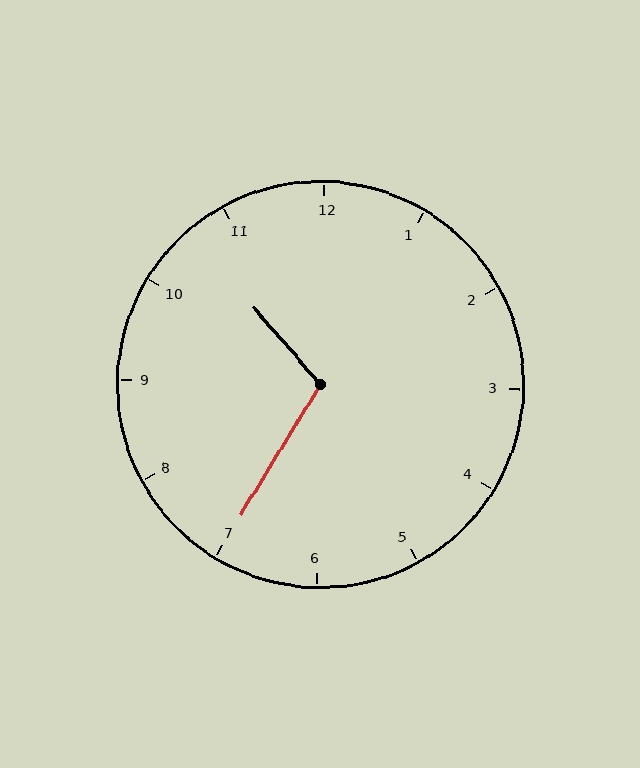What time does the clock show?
10:35.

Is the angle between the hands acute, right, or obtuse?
It is obtuse.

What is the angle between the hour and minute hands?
Approximately 108 degrees.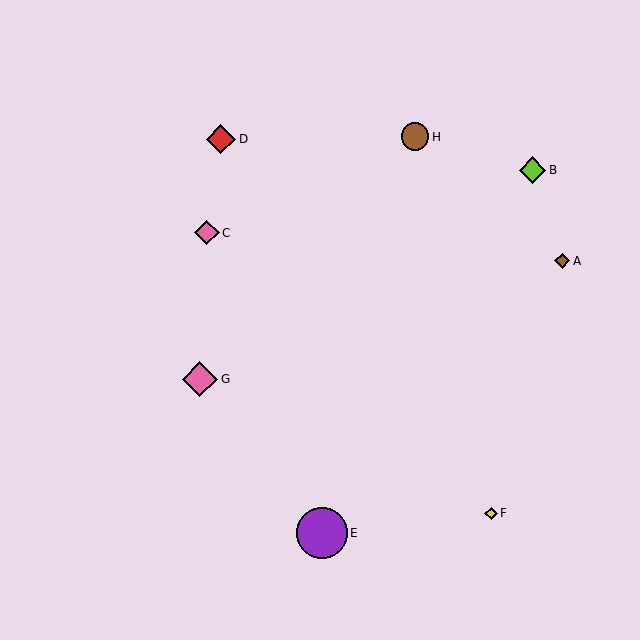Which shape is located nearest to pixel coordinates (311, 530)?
The purple circle (labeled E) at (322, 533) is nearest to that location.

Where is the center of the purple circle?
The center of the purple circle is at (322, 533).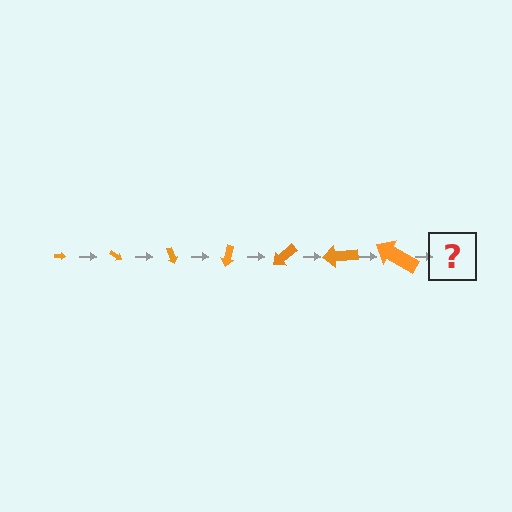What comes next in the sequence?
The next element should be an arrow, larger than the previous one and rotated 245 degrees from the start.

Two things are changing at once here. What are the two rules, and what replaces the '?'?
The two rules are that the arrow grows larger each step and it rotates 35 degrees each step. The '?' should be an arrow, larger than the previous one and rotated 245 degrees from the start.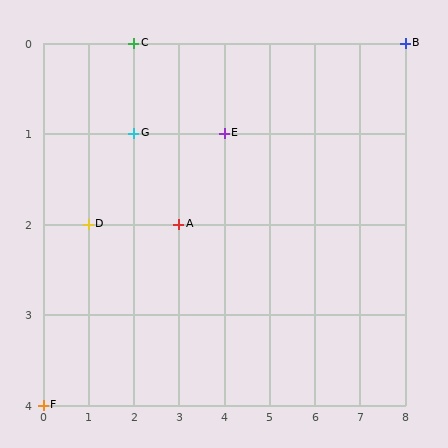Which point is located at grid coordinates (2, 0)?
Point C is at (2, 0).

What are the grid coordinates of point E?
Point E is at grid coordinates (4, 1).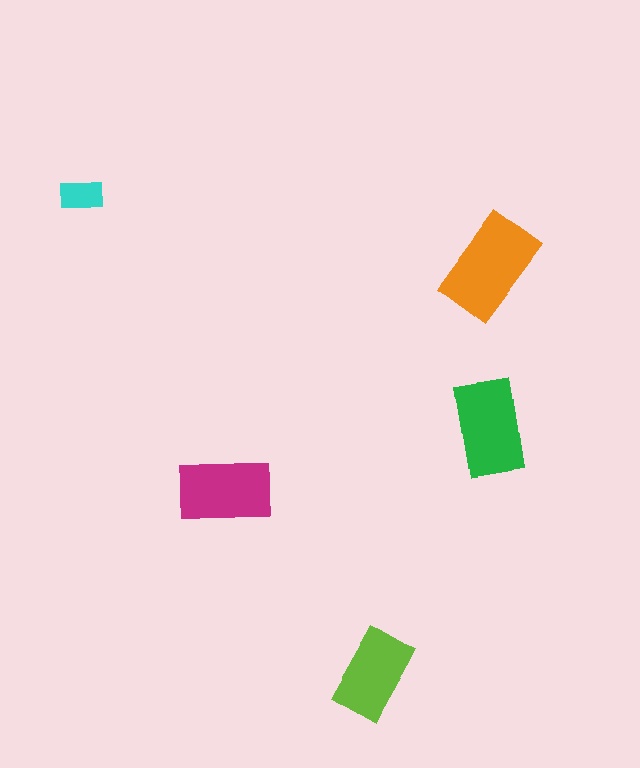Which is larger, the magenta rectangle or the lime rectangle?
The magenta one.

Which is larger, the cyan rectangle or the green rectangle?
The green one.